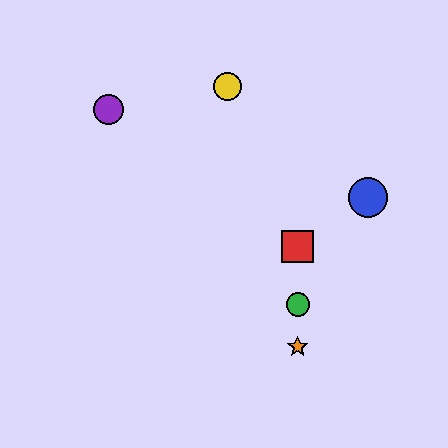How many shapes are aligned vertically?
3 shapes (the red square, the green circle, the orange star) are aligned vertically.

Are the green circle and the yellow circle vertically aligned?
No, the green circle is at x≈298 and the yellow circle is at x≈227.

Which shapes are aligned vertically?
The red square, the green circle, the orange star are aligned vertically.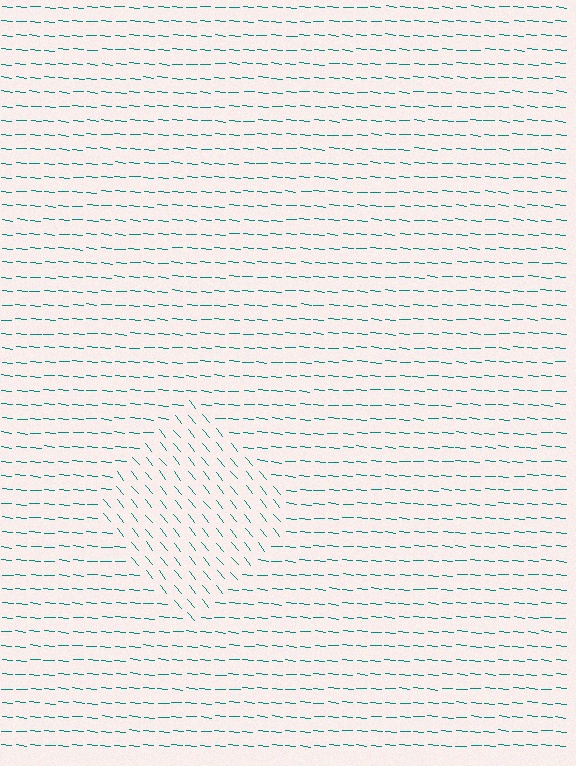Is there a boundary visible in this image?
Yes, there is a texture boundary formed by a change in line orientation.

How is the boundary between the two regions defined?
The boundary is defined purely by a change in line orientation (approximately 45 degrees difference). All lines are the same color and thickness.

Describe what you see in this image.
The image is filled with small teal line segments. A diamond region in the image has lines oriented differently from the surrounding lines, creating a visible texture boundary.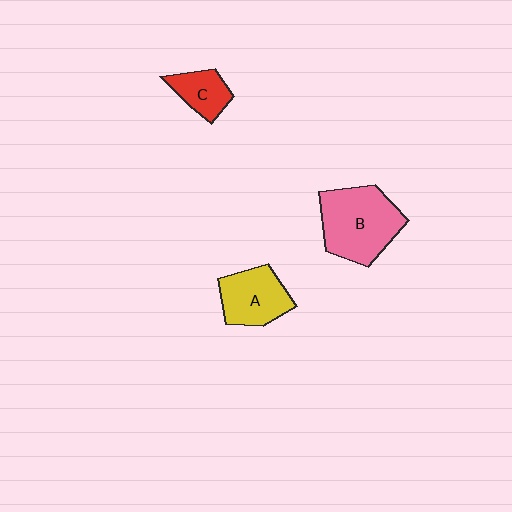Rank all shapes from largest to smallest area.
From largest to smallest: B (pink), A (yellow), C (red).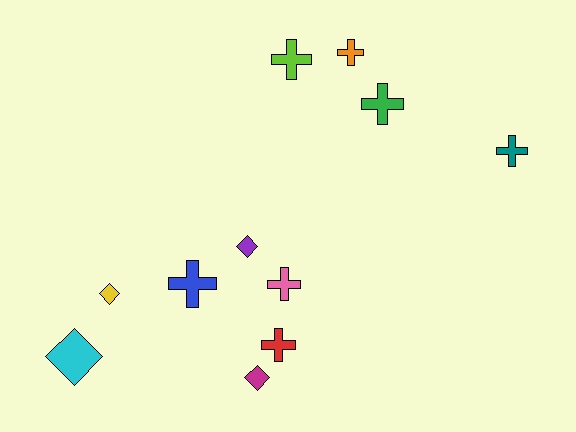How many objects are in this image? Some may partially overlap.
There are 11 objects.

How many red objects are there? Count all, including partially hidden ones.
There is 1 red object.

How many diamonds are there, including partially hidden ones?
There are 4 diamonds.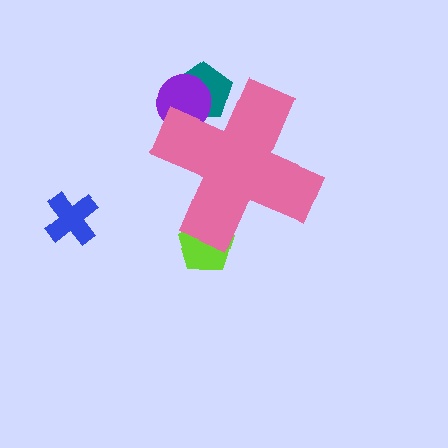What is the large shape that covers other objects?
A pink cross.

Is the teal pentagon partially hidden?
Yes, the teal pentagon is partially hidden behind the pink cross.